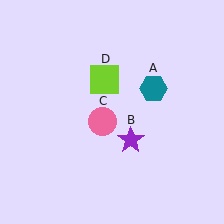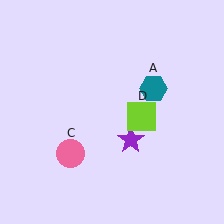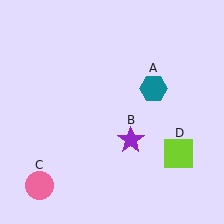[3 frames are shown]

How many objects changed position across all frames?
2 objects changed position: pink circle (object C), lime square (object D).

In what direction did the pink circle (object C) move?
The pink circle (object C) moved down and to the left.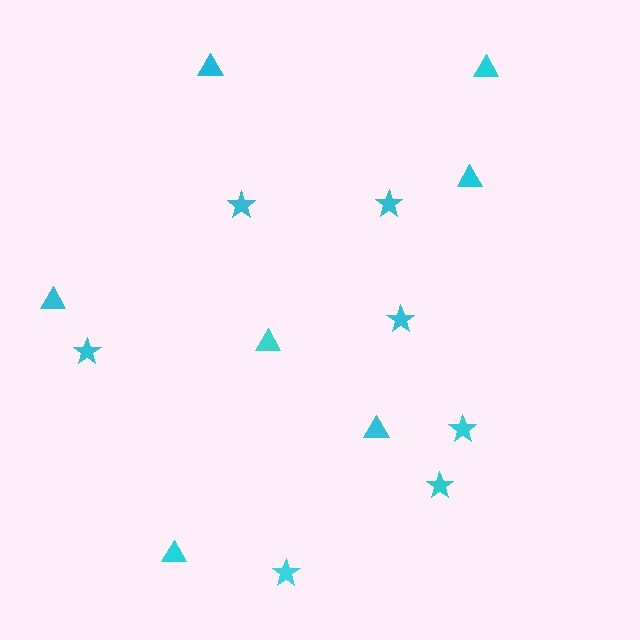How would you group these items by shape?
There are 2 groups: one group of triangles (7) and one group of stars (7).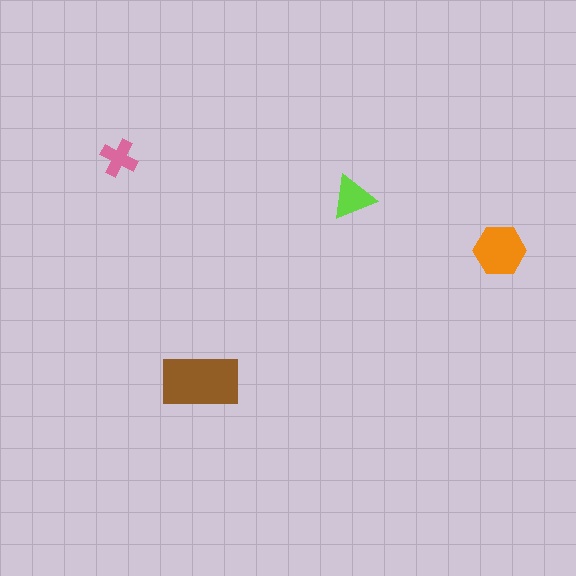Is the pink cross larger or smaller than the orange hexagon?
Smaller.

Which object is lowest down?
The brown rectangle is bottommost.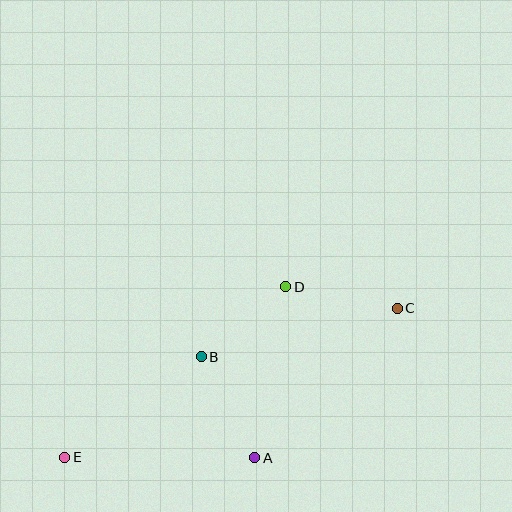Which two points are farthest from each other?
Points C and E are farthest from each other.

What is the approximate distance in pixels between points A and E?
The distance between A and E is approximately 190 pixels.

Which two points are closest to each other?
Points B and D are closest to each other.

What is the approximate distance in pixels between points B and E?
The distance between B and E is approximately 169 pixels.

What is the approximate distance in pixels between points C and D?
The distance between C and D is approximately 113 pixels.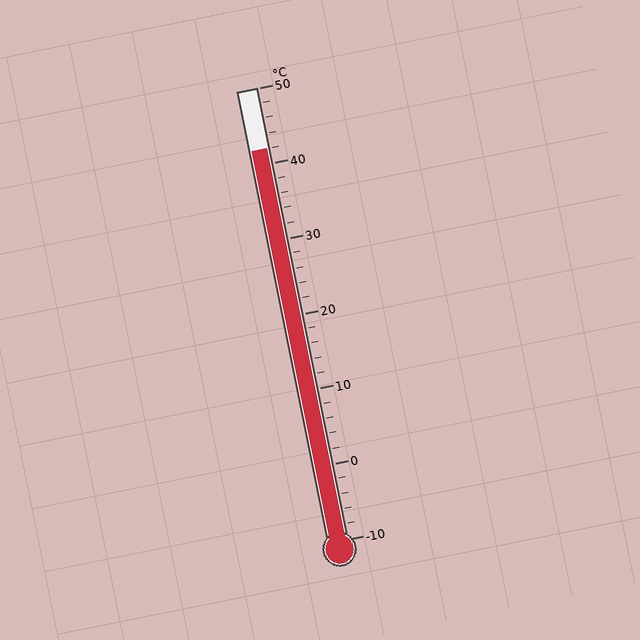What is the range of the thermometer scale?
The thermometer scale ranges from -10°C to 50°C.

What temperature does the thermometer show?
The thermometer shows approximately 42°C.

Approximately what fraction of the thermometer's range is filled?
The thermometer is filled to approximately 85% of its range.